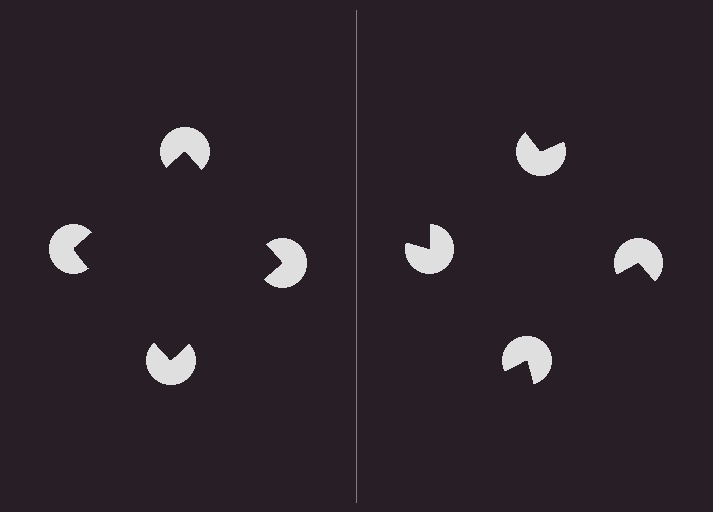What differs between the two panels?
The pac-man discs are positioned identically on both sides; only the wedge orientations differ. On the left they align to a square; on the right they are misaligned.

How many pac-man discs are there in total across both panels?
8 — 4 on each side.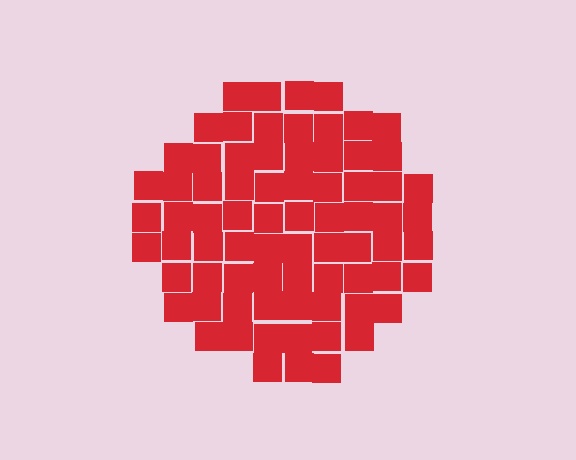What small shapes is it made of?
It is made of small squares.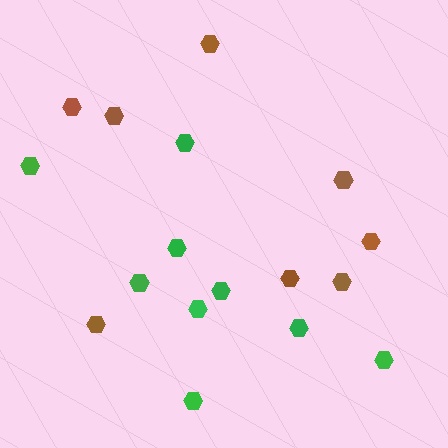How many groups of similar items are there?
There are 2 groups: one group of green hexagons (9) and one group of brown hexagons (8).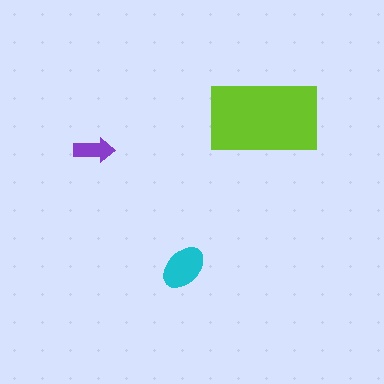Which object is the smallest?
The purple arrow.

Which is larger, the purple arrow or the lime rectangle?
The lime rectangle.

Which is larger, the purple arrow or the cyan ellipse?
The cyan ellipse.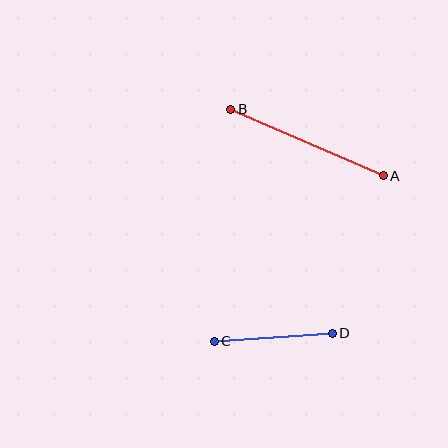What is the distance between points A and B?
The distance is approximately 166 pixels.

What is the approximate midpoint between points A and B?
The midpoint is at approximately (307, 142) pixels.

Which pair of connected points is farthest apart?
Points A and B are farthest apart.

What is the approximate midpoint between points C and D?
The midpoint is at approximately (273, 337) pixels.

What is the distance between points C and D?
The distance is approximately 118 pixels.